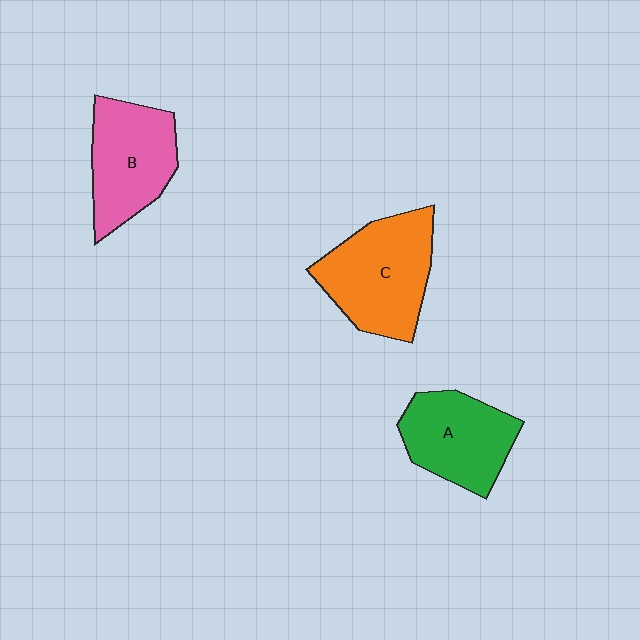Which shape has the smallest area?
Shape A (green).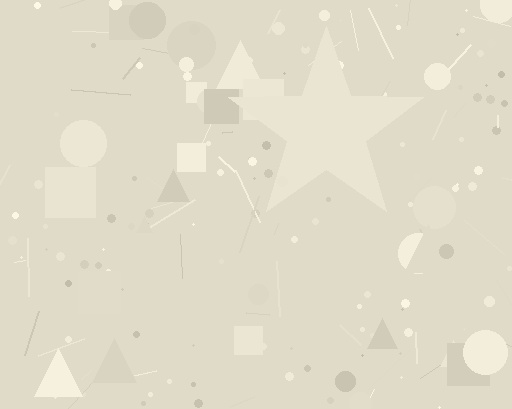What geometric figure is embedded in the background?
A star is embedded in the background.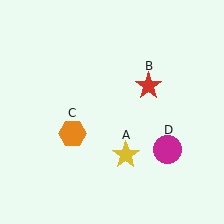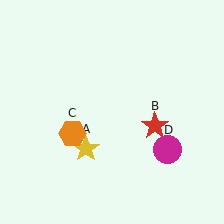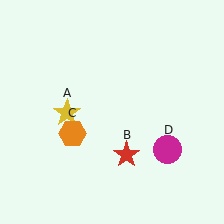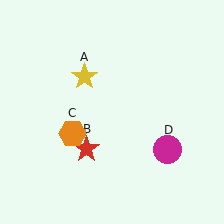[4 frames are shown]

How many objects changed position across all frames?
2 objects changed position: yellow star (object A), red star (object B).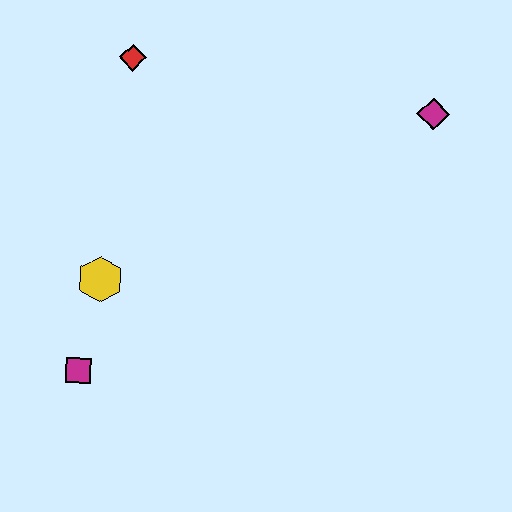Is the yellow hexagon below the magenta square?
No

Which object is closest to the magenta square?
The yellow hexagon is closest to the magenta square.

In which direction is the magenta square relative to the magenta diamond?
The magenta square is to the left of the magenta diamond.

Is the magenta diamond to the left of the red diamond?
No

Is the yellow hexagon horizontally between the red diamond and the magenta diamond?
No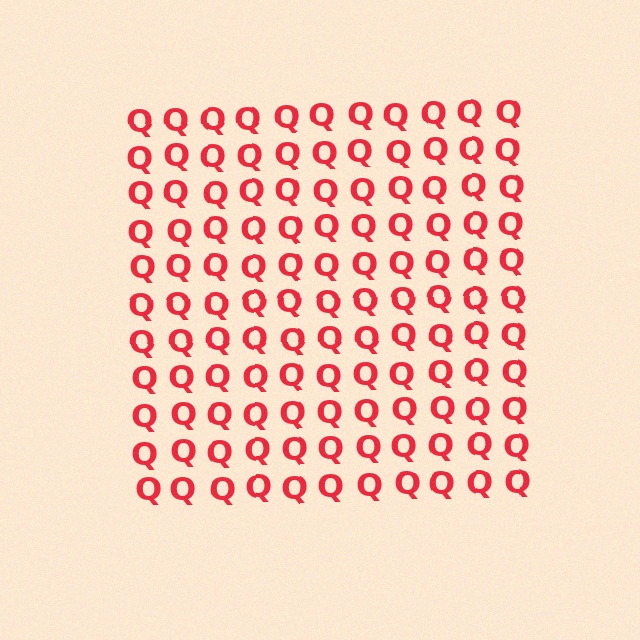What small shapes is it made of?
It is made of small letter Q's.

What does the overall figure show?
The overall figure shows a square.